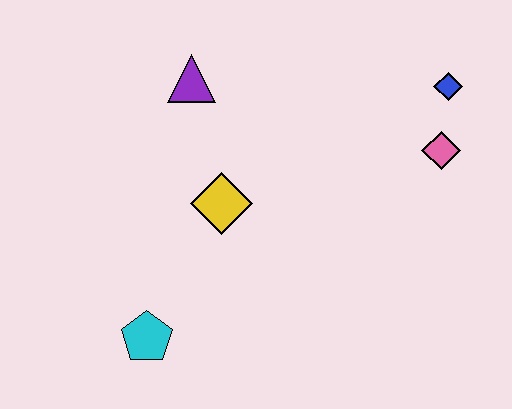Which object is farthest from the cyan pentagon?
The blue diamond is farthest from the cyan pentagon.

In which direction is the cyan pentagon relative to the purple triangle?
The cyan pentagon is below the purple triangle.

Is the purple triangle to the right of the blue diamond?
No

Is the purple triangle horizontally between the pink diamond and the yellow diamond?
No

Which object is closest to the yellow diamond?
The purple triangle is closest to the yellow diamond.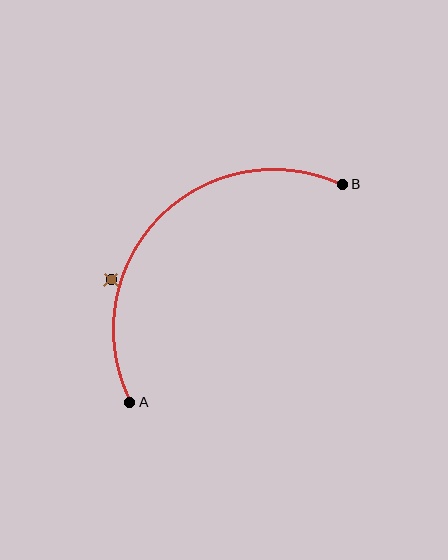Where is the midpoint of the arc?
The arc midpoint is the point on the curve farthest from the straight line joining A and B. It sits above and to the left of that line.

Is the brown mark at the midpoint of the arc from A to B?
No — the brown mark does not lie on the arc at all. It sits slightly outside the curve.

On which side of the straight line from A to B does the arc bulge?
The arc bulges above and to the left of the straight line connecting A and B.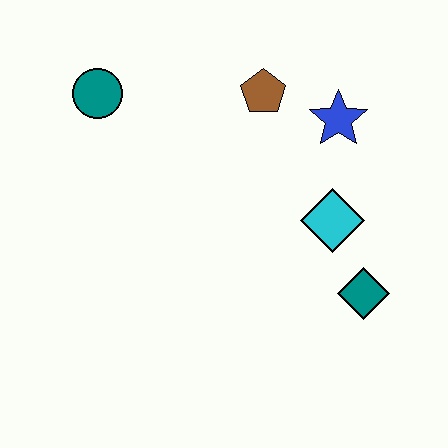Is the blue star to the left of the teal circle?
No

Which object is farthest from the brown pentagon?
The teal diamond is farthest from the brown pentagon.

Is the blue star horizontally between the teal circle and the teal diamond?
Yes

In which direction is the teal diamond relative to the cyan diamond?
The teal diamond is below the cyan diamond.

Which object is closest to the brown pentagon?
The blue star is closest to the brown pentagon.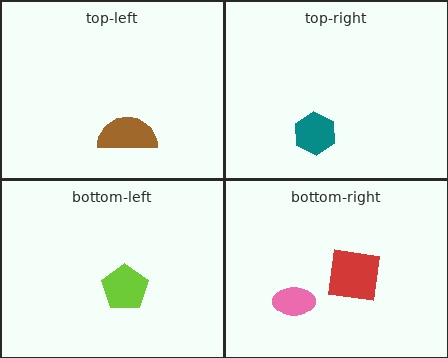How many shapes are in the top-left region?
1.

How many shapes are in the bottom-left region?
1.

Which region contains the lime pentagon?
The bottom-left region.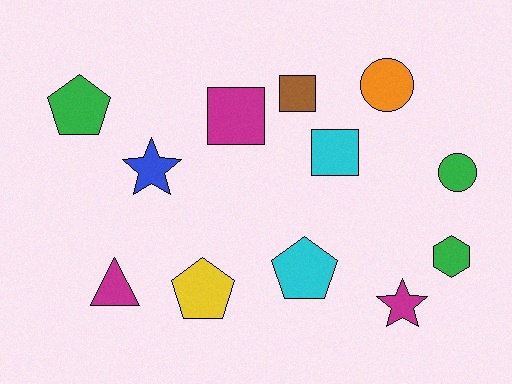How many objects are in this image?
There are 12 objects.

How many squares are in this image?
There are 3 squares.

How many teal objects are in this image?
There are no teal objects.